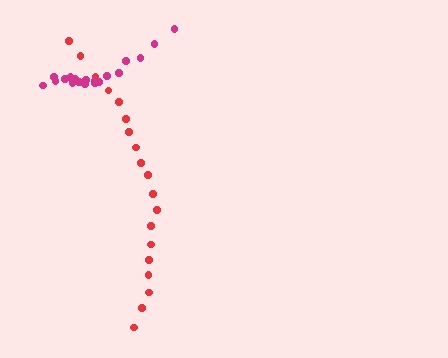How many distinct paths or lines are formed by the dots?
There are 2 distinct paths.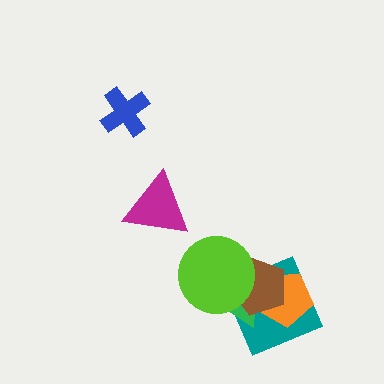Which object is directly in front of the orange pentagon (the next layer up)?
The green triangle is directly in front of the orange pentagon.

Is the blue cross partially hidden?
No, no other shape covers it.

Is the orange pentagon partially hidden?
Yes, it is partially covered by another shape.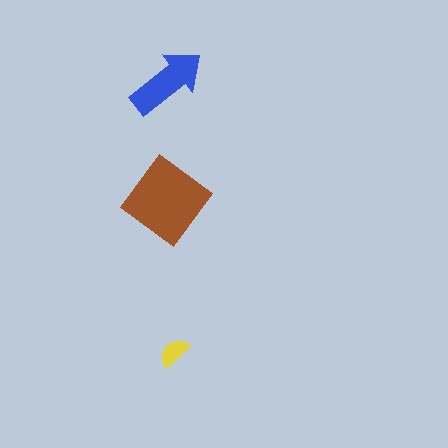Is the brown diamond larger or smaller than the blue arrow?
Larger.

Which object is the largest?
The brown diamond.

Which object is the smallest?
The yellow semicircle.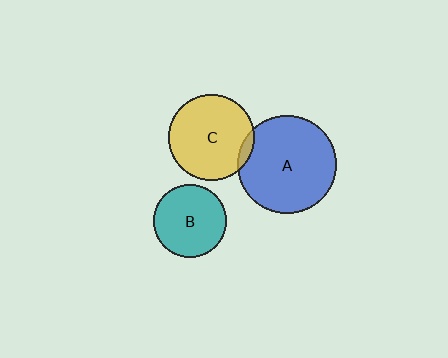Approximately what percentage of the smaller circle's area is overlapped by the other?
Approximately 5%.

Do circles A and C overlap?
Yes.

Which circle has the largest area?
Circle A (blue).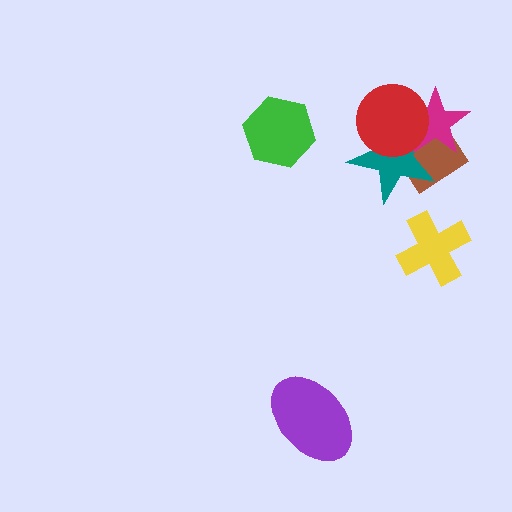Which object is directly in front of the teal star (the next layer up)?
The magenta star is directly in front of the teal star.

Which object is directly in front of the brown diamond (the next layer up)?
The teal star is directly in front of the brown diamond.